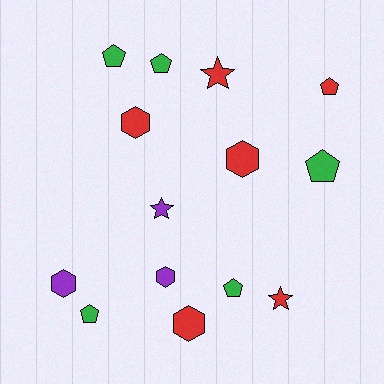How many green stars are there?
There are no green stars.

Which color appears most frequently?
Red, with 6 objects.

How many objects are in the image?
There are 14 objects.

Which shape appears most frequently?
Pentagon, with 6 objects.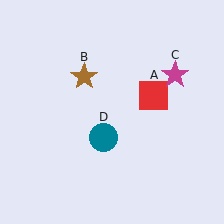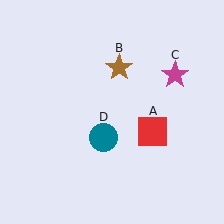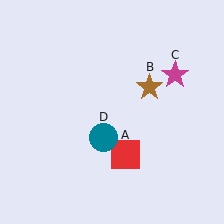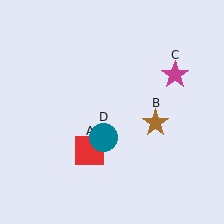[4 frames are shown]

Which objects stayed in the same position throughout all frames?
Magenta star (object C) and teal circle (object D) remained stationary.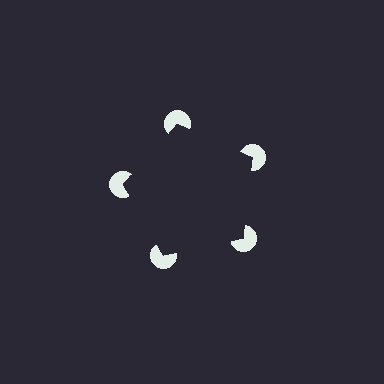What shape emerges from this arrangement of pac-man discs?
An illusory pentagon — its edges are inferred from the aligned wedge cuts in the pac-man discs, not physically drawn.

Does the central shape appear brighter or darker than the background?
It typically appears slightly darker than the background, even though no actual brightness change is drawn.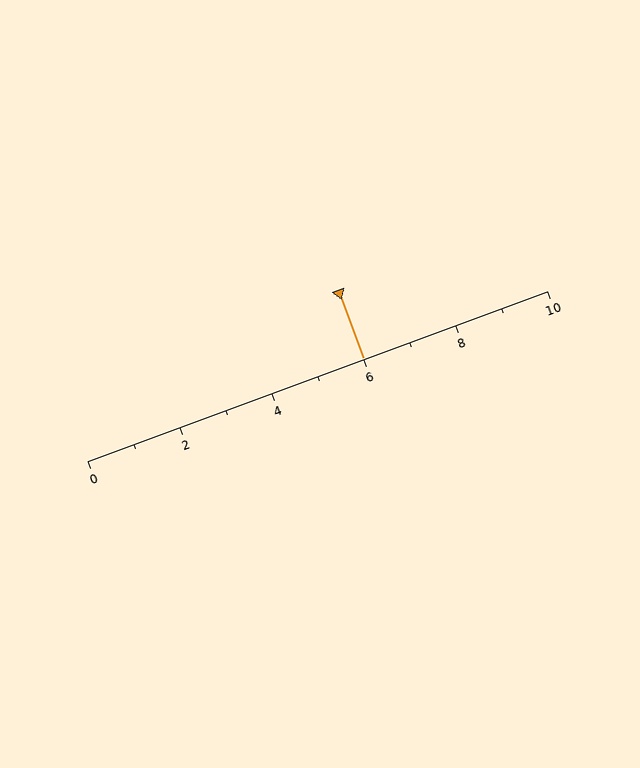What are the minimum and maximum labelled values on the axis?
The axis runs from 0 to 10.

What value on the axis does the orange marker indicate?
The marker indicates approximately 6.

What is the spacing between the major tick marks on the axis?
The major ticks are spaced 2 apart.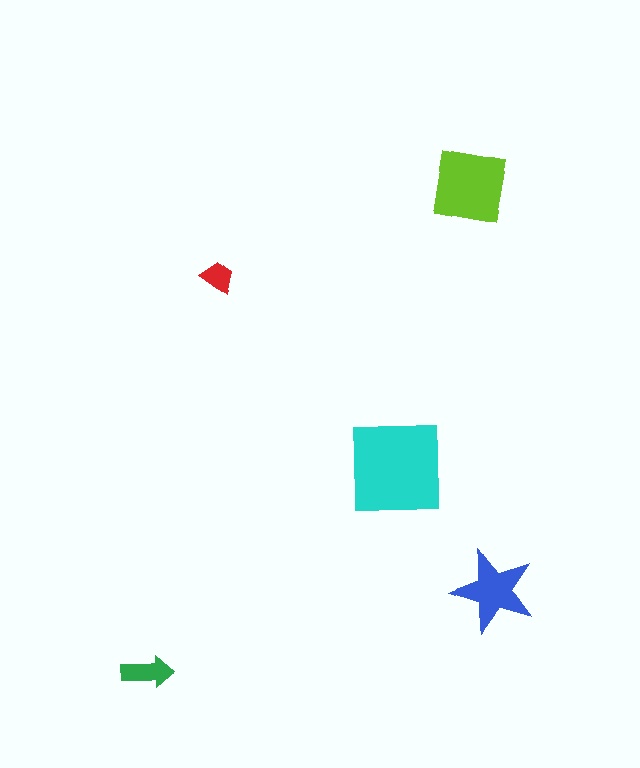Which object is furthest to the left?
The green arrow is leftmost.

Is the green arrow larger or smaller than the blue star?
Smaller.